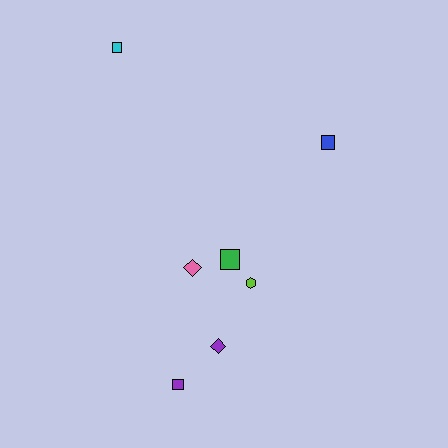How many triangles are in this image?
There are no triangles.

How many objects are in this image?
There are 7 objects.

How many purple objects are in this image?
There are 2 purple objects.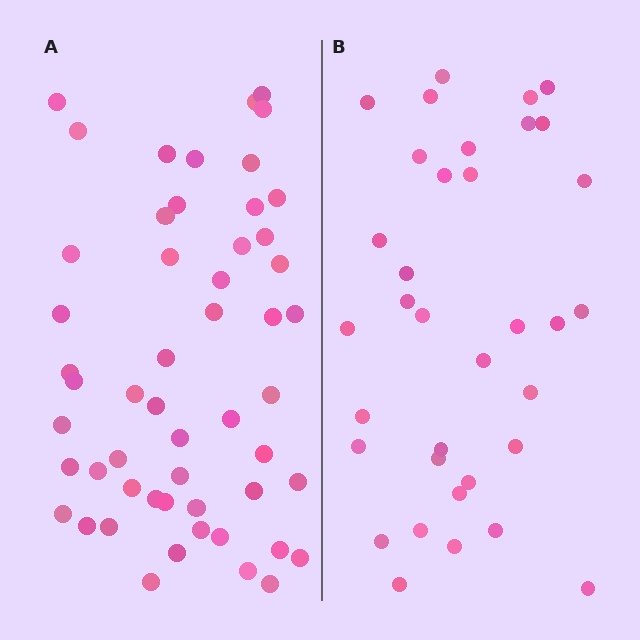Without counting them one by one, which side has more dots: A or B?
Region A (the left region) has more dots.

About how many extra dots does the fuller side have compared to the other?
Region A has approximately 20 more dots than region B.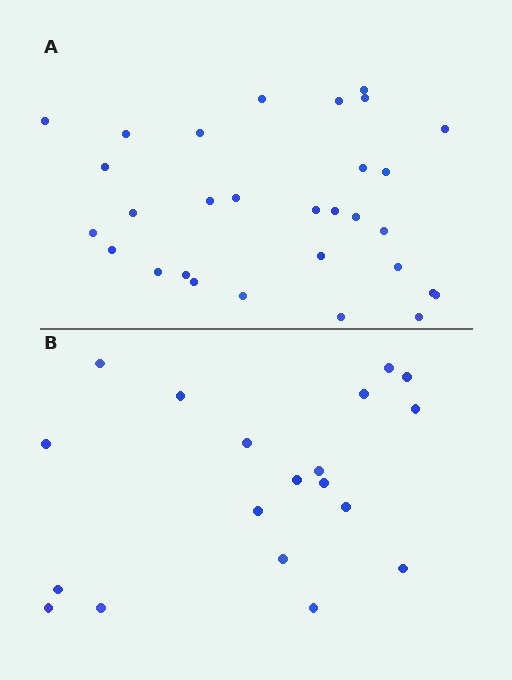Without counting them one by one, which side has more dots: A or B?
Region A (the top region) has more dots.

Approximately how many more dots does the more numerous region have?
Region A has roughly 12 or so more dots than region B.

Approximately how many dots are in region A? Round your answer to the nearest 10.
About 30 dots.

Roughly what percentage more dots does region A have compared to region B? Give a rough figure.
About 60% more.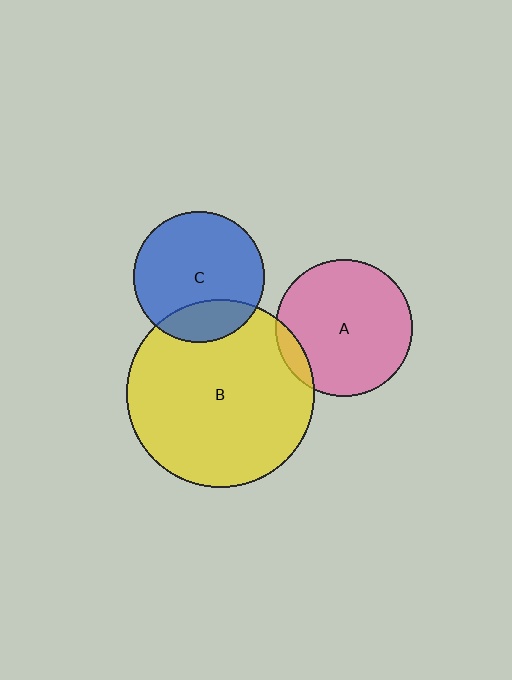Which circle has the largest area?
Circle B (yellow).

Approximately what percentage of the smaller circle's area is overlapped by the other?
Approximately 10%.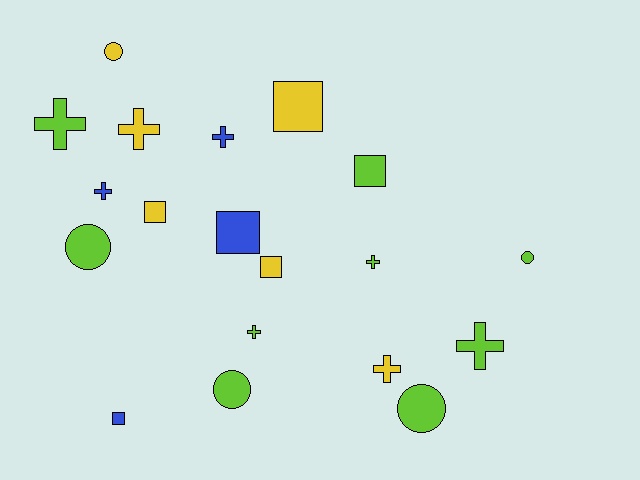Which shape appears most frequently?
Cross, with 8 objects.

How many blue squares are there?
There are 2 blue squares.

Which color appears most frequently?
Lime, with 9 objects.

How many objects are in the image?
There are 19 objects.